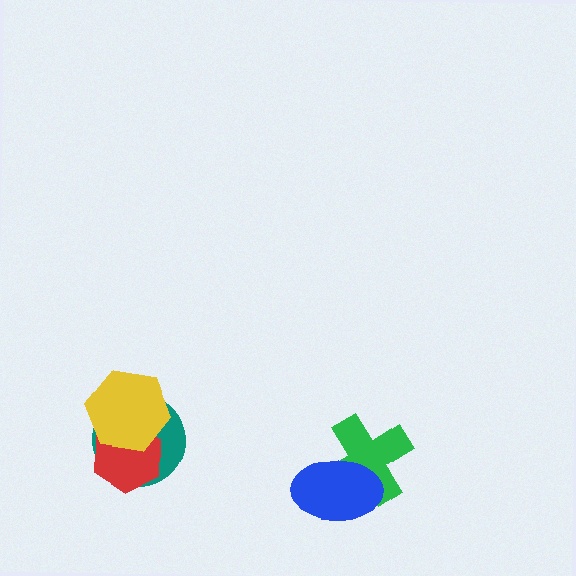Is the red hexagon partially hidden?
Yes, it is partially covered by another shape.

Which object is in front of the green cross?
The blue ellipse is in front of the green cross.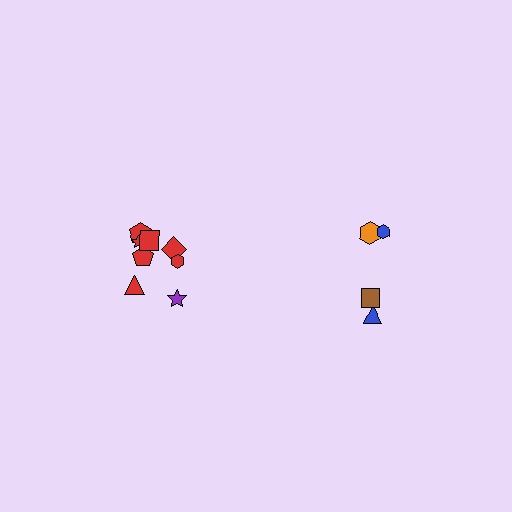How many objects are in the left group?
There are 8 objects.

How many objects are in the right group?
There are 4 objects.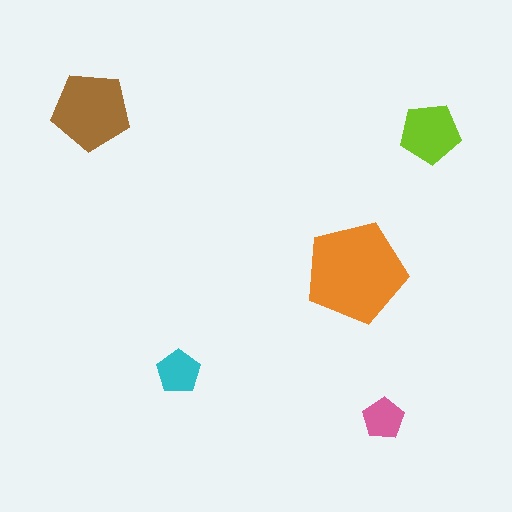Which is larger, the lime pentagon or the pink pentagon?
The lime one.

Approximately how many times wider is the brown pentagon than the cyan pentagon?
About 2 times wider.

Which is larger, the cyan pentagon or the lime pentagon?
The lime one.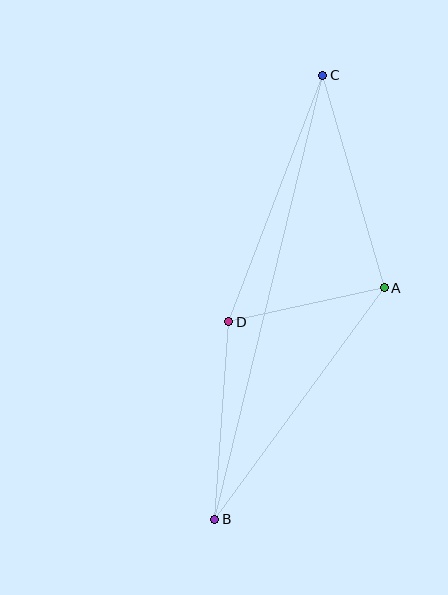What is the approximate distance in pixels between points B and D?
The distance between B and D is approximately 198 pixels.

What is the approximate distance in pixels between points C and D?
The distance between C and D is approximately 264 pixels.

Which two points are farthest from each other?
Points B and C are farthest from each other.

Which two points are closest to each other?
Points A and D are closest to each other.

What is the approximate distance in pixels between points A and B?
The distance between A and B is approximately 287 pixels.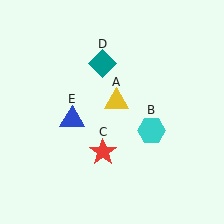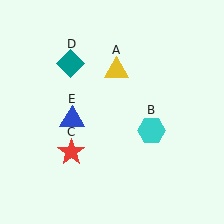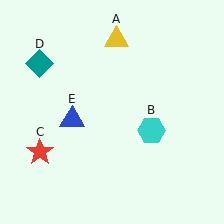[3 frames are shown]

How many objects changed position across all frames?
3 objects changed position: yellow triangle (object A), red star (object C), teal diamond (object D).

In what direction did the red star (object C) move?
The red star (object C) moved left.